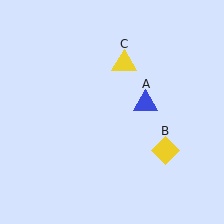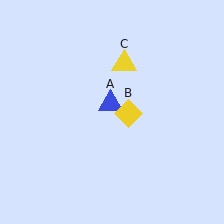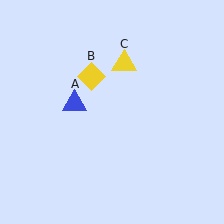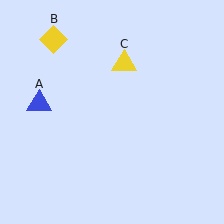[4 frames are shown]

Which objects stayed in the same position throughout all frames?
Yellow triangle (object C) remained stationary.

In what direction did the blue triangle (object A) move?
The blue triangle (object A) moved left.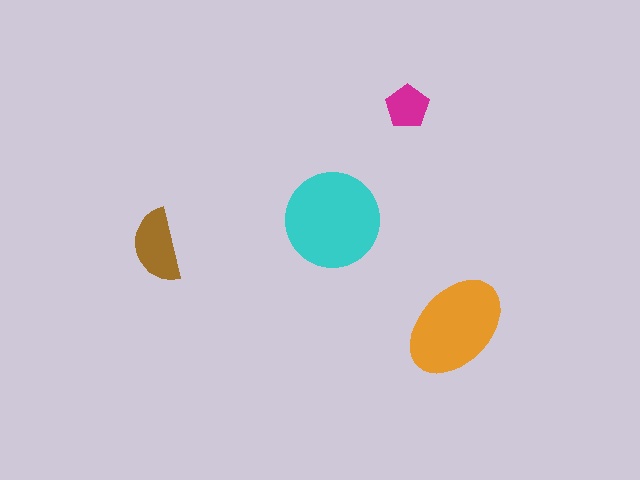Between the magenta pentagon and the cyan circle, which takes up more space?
The cyan circle.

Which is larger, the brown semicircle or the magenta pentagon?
The brown semicircle.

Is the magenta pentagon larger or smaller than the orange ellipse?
Smaller.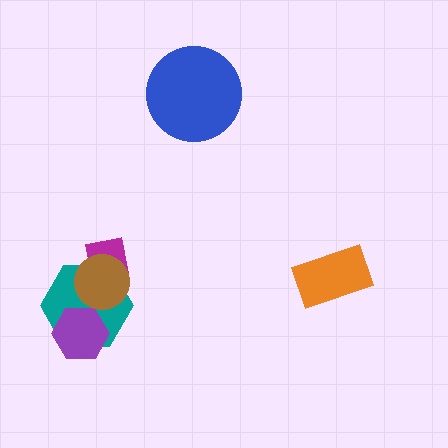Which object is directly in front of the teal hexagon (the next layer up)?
The purple hexagon is directly in front of the teal hexagon.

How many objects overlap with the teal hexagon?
3 objects overlap with the teal hexagon.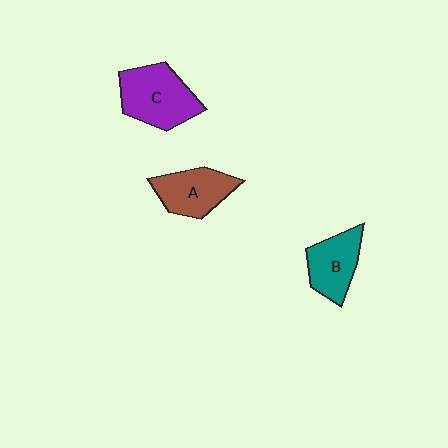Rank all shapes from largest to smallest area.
From largest to smallest: C (purple), A (brown), B (teal).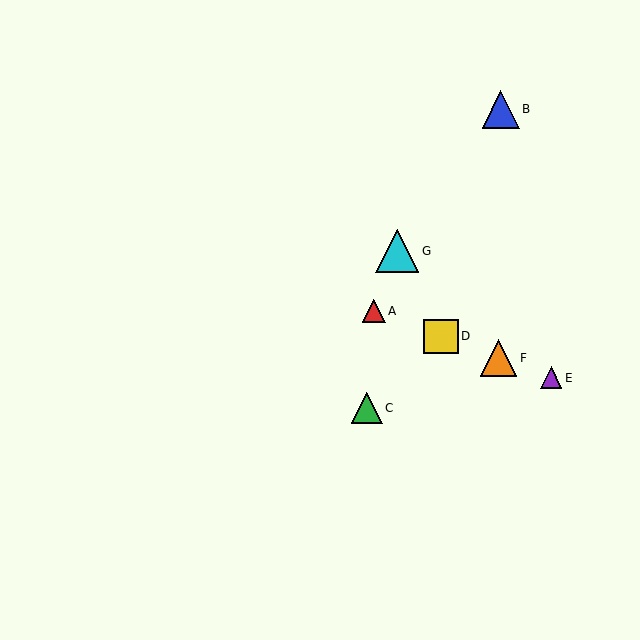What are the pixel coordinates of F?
Object F is at (498, 358).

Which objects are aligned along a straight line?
Objects A, D, E, F are aligned along a straight line.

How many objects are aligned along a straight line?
4 objects (A, D, E, F) are aligned along a straight line.